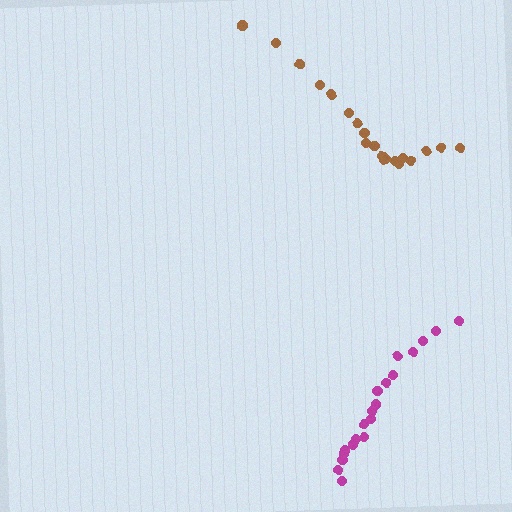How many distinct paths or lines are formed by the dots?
There are 2 distinct paths.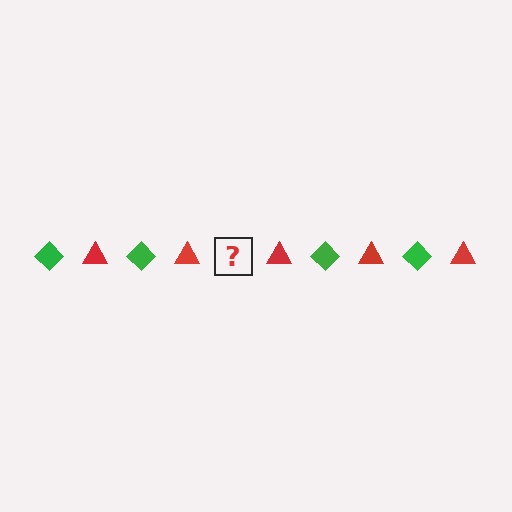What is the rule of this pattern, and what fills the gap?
The rule is that the pattern alternates between green diamond and red triangle. The gap should be filled with a green diamond.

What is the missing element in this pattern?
The missing element is a green diamond.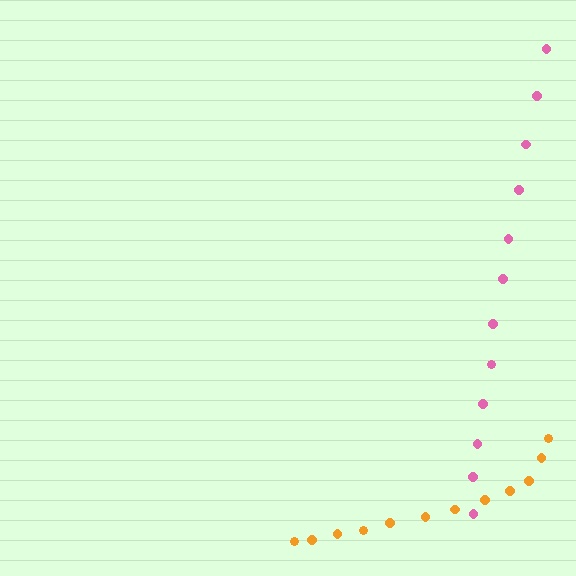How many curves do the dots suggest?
There are 2 distinct paths.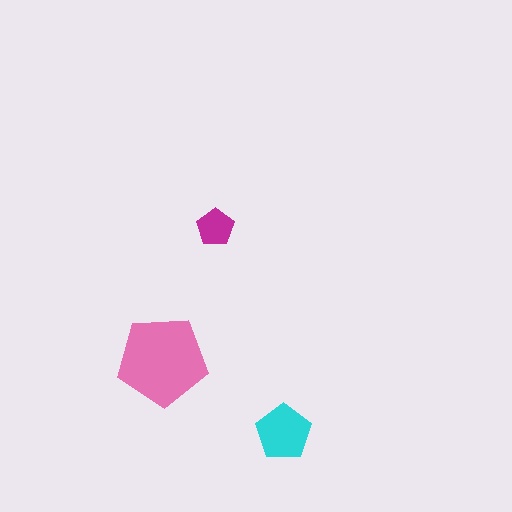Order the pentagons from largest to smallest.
the pink one, the cyan one, the magenta one.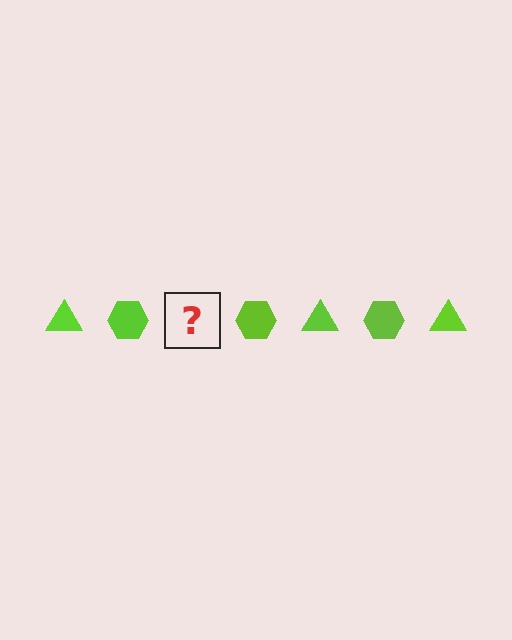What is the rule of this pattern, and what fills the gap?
The rule is that the pattern cycles through triangle, hexagon shapes in lime. The gap should be filled with a lime triangle.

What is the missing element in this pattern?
The missing element is a lime triangle.